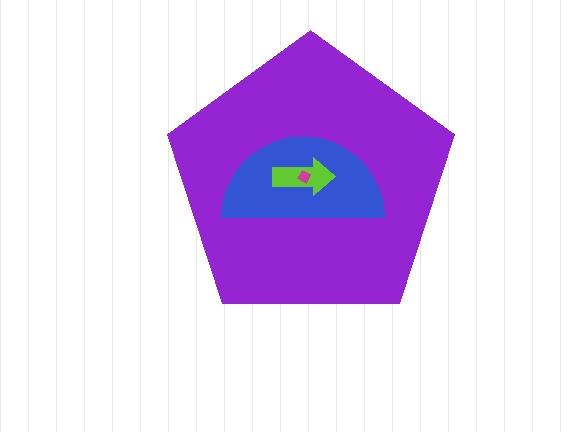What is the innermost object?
The magenta diamond.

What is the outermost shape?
The purple pentagon.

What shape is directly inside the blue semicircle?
The lime arrow.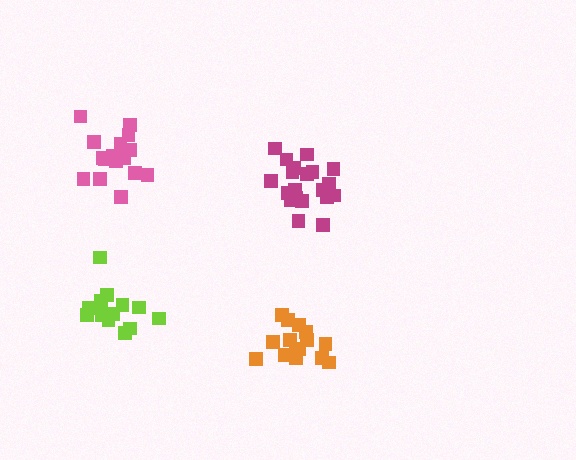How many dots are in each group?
Group 1: 15 dots, Group 2: 20 dots, Group 3: 14 dots, Group 4: 18 dots (67 total).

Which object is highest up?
The pink cluster is topmost.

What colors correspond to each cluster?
The clusters are colored: orange, magenta, lime, pink.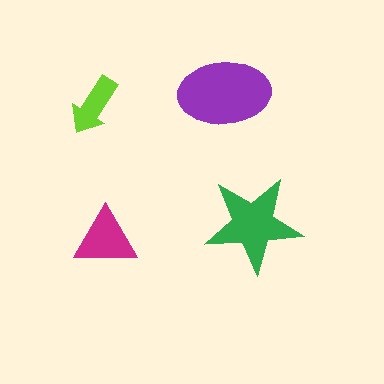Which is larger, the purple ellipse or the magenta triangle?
The purple ellipse.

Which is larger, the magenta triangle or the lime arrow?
The magenta triangle.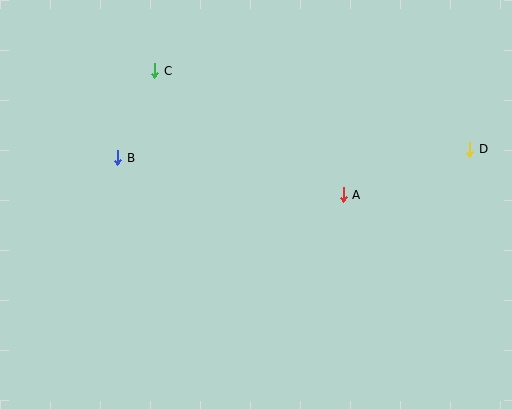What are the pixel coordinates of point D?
Point D is at (470, 149).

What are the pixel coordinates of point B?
Point B is at (118, 158).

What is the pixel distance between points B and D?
The distance between B and D is 352 pixels.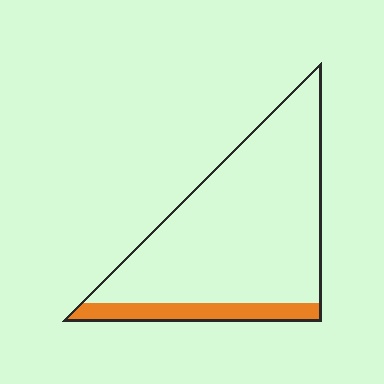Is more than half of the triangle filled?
No.